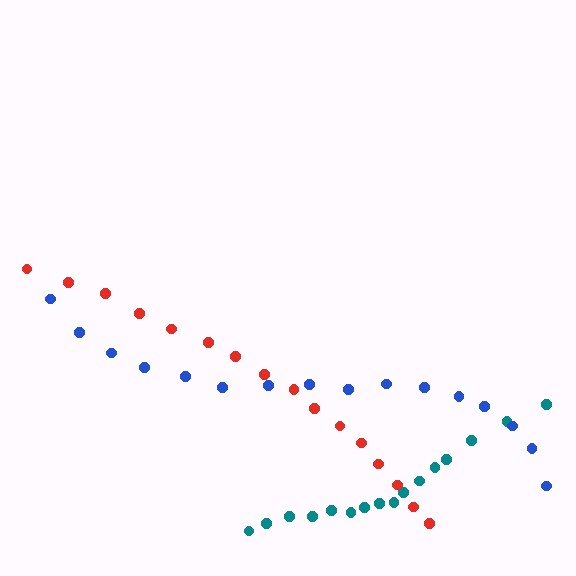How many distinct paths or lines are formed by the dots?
There are 3 distinct paths.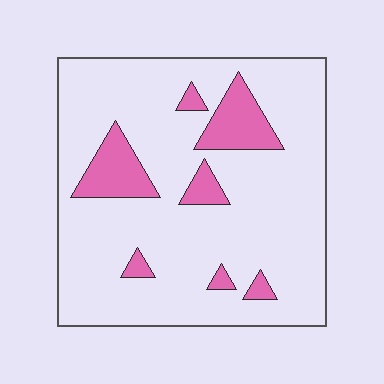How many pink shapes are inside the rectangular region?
7.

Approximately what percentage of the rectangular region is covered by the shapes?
Approximately 15%.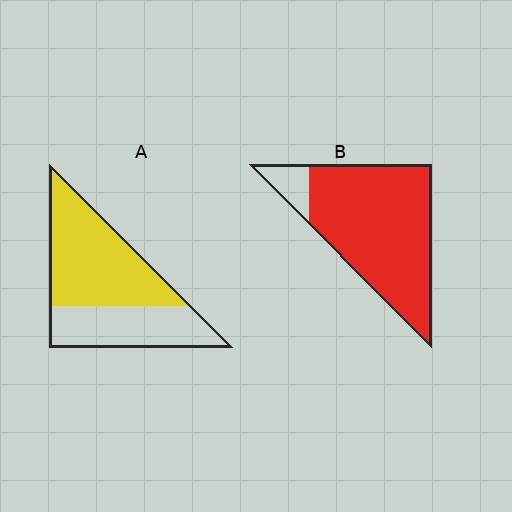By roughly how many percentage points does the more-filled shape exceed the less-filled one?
By roughly 30 percentage points (B over A).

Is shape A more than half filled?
Yes.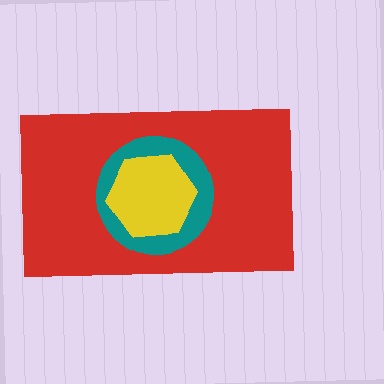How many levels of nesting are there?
3.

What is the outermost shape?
The red rectangle.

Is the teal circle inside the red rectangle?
Yes.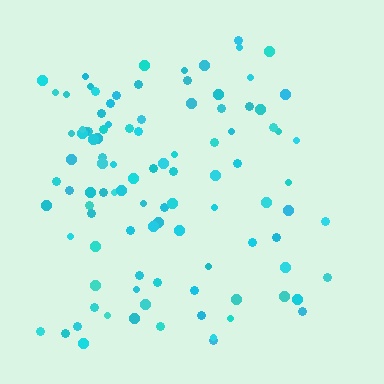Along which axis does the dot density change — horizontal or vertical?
Horizontal.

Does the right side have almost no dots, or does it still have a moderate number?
Still a moderate number, just noticeably fewer than the left.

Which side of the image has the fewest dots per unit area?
The right.